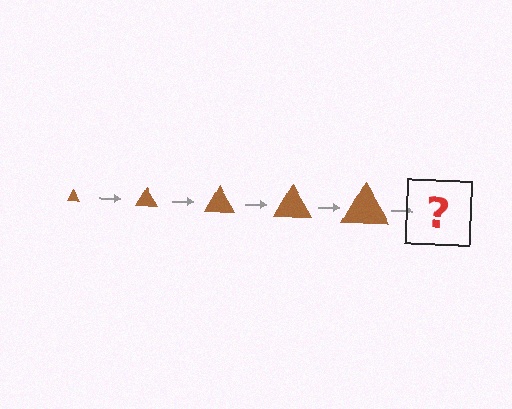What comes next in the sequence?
The next element should be a brown triangle, larger than the previous one.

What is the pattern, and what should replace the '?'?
The pattern is that the triangle gets progressively larger each step. The '?' should be a brown triangle, larger than the previous one.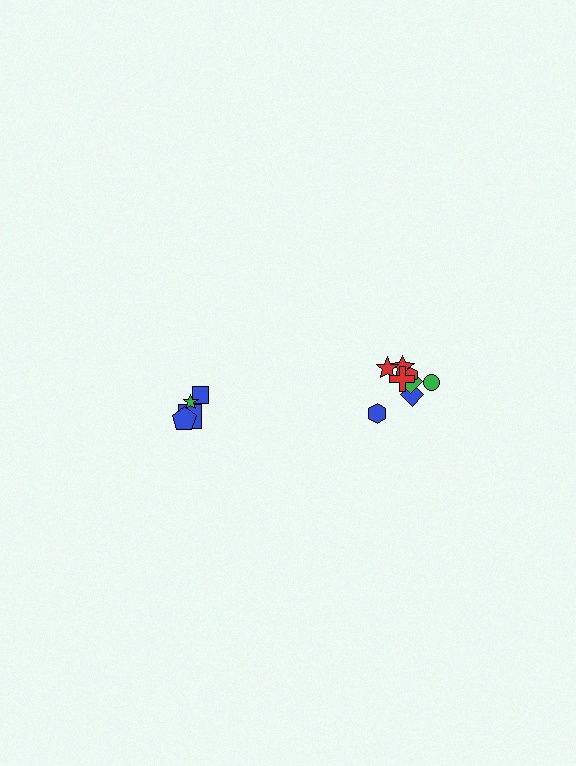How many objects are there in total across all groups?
There are 12 objects.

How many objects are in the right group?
There are 8 objects.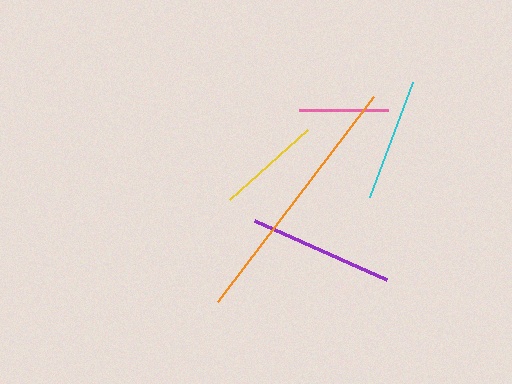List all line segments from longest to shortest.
From longest to shortest: orange, purple, cyan, yellow, pink.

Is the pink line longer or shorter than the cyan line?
The cyan line is longer than the pink line.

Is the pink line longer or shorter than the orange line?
The orange line is longer than the pink line.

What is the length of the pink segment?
The pink segment is approximately 89 pixels long.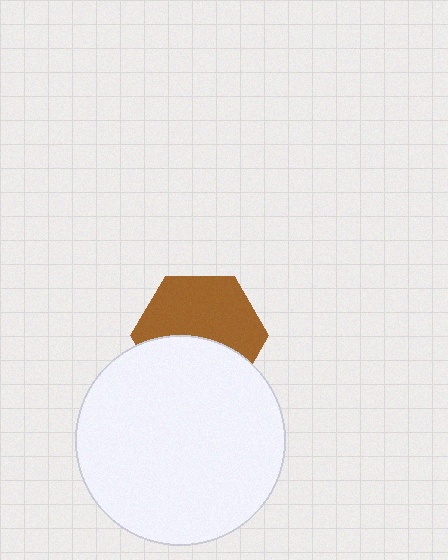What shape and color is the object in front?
The object in front is a white circle.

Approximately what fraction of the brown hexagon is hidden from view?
Roughly 42% of the brown hexagon is hidden behind the white circle.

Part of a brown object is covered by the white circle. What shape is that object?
It is a hexagon.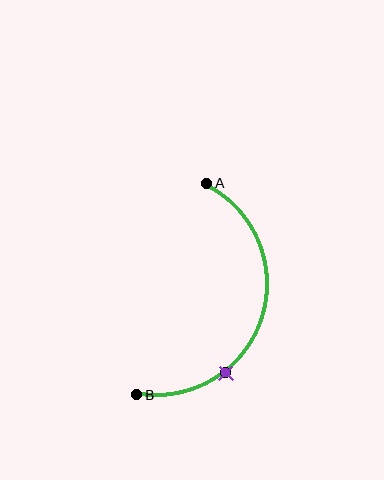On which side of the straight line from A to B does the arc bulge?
The arc bulges to the right of the straight line connecting A and B.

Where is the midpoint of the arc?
The arc midpoint is the point on the curve farthest from the straight line joining A and B. It sits to the right of that line.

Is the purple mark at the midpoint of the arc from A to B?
No. The purple mark lies on the arc but is closer to endpoint B. The arc midpoint would be at the point on the curve equidistant along the arc from both A and B.